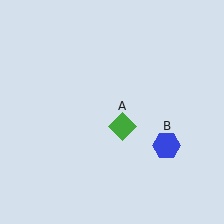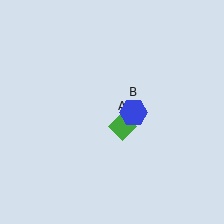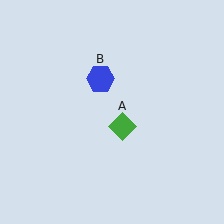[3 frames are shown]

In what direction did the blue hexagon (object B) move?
The blue hexagon (object B) moved up and to the left.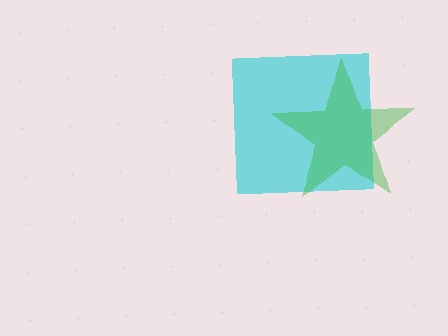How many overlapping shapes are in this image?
There are 2 overlapping shapes in the image.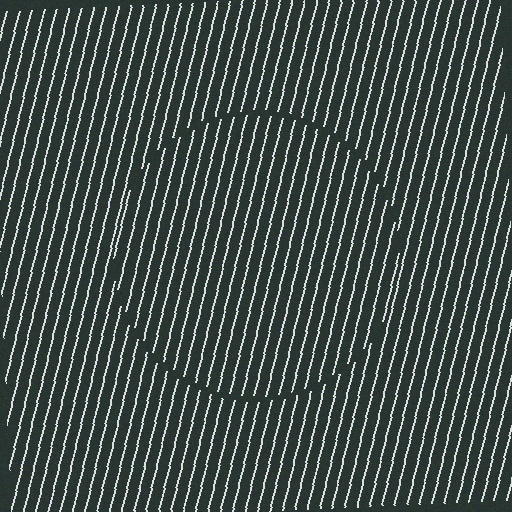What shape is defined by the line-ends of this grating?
An illusory circle. The interior of the shape contains the same grating, shifted by half a period — the contour is defined by the phase discontinuity where line-ends from the inner and outer gratings abut.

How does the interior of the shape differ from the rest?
The interior of the shape contains the same grating, shifted by half a period — the contour is defined by the phase discontinuity where line-ends from the inner and outer gratings abut.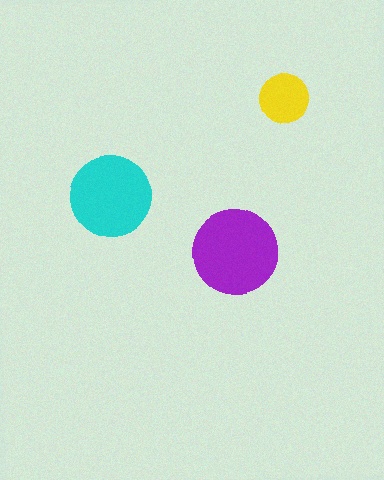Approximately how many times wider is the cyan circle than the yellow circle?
About 1.5 times wider.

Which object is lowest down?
The purple circle is bottommost.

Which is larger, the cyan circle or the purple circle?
The purple one.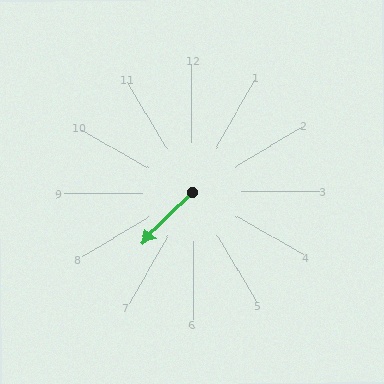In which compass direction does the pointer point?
Southwest.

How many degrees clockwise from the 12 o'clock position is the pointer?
Approximately 225 degrees.